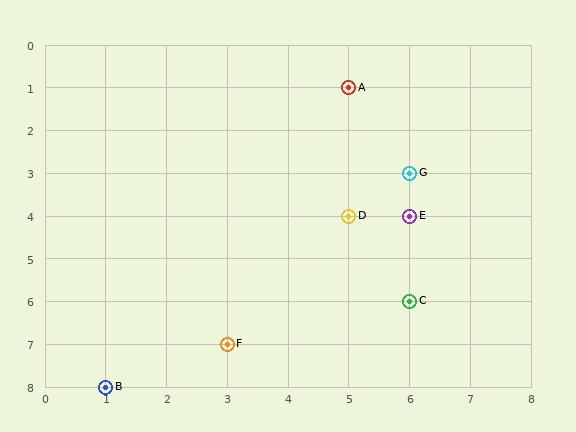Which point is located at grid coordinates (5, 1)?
Point A is at (5, 1).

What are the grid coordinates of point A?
Point A is at grid coordinates (5, 1).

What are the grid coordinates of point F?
Point F is at grid coordinates (3, 7).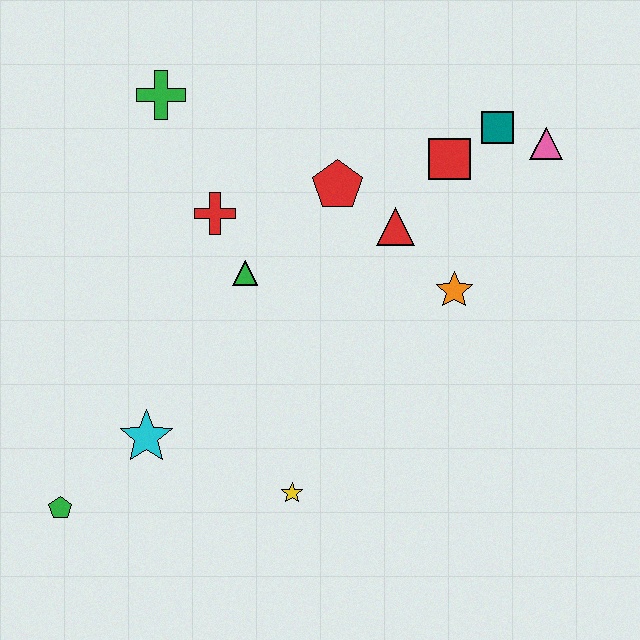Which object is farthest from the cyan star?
The pink triangle is farthest from the cyan star.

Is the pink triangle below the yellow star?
No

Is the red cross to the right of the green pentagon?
Yes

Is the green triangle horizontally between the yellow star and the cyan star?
Yes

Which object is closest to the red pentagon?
The red triangle is closest to the red pentagon.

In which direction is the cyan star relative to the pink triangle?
The cyan star is to the left of the pink triangle.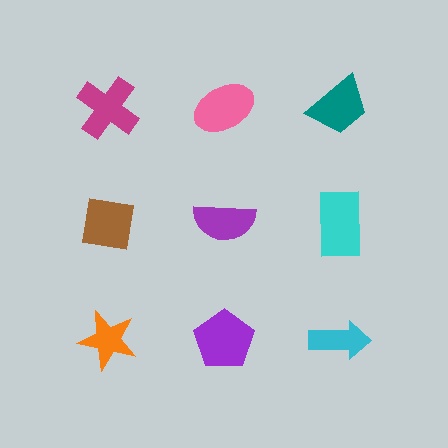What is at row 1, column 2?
A pink ellipse.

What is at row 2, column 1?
A brown square.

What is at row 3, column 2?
A purple pentagon.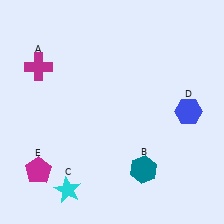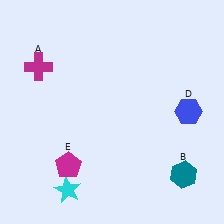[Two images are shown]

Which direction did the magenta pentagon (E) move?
The magenta pentagon (E) moved right.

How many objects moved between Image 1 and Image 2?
2 objects moved between the two images.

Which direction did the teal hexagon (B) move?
The teal hexagon (B) moved right.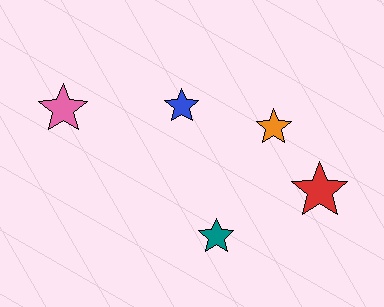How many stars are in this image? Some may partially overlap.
There are 5 stars.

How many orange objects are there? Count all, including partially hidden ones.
There is 1 orange object.